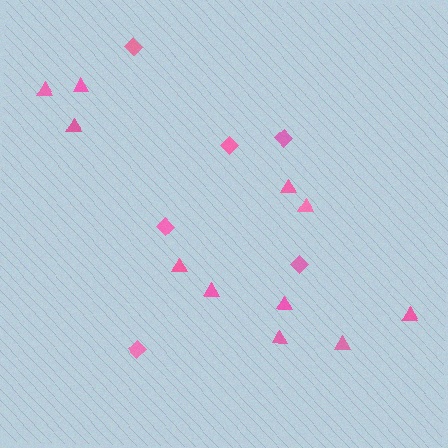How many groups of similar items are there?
There are 2 groups: one group of diamonds (6) and one group of triangles (11).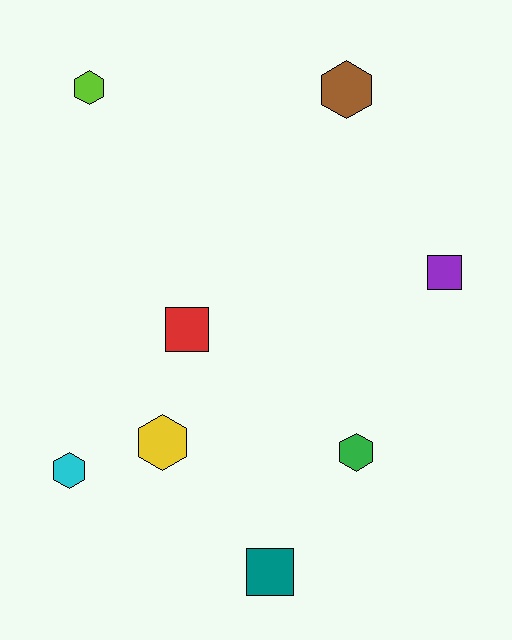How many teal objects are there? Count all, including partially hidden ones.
There is 1 teal object.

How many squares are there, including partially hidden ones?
There are 3 squares.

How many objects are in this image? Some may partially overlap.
There are 8 objects.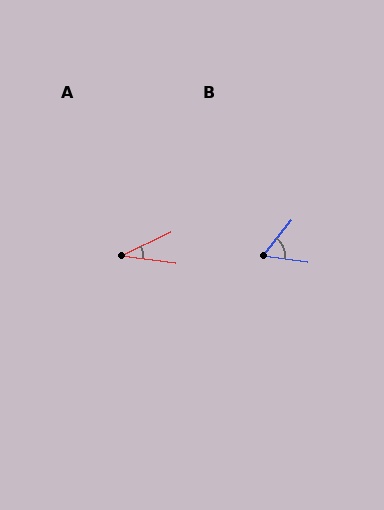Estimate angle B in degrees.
Approximately 60 degrees.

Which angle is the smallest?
A, at approximately 33 degrees.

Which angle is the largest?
B, at approximately 60 degrees.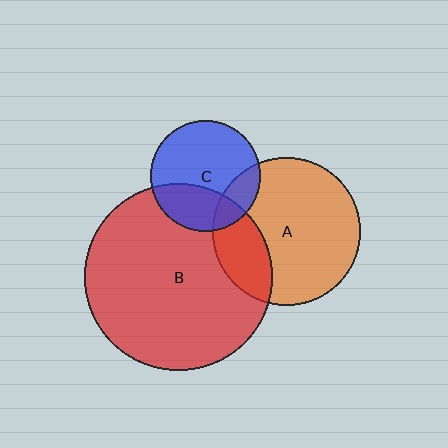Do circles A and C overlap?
Yes.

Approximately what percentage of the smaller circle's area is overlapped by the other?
Approximately 20%.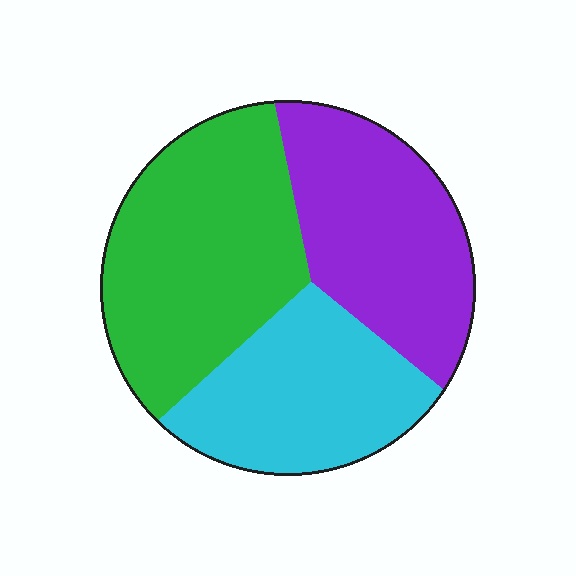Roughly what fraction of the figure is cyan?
Cyan takes up between a sixth and a third of the figure.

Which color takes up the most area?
Green, at roughly 40%.